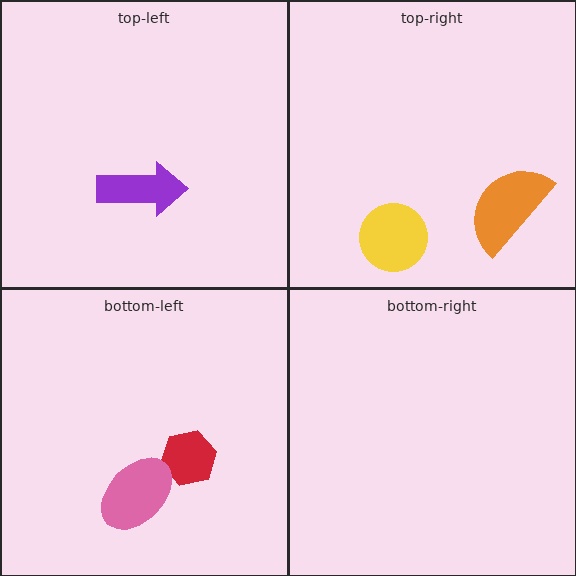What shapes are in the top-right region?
The orange semicircle, the yellow circle.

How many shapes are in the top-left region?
1.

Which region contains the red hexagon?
The bottom-left region.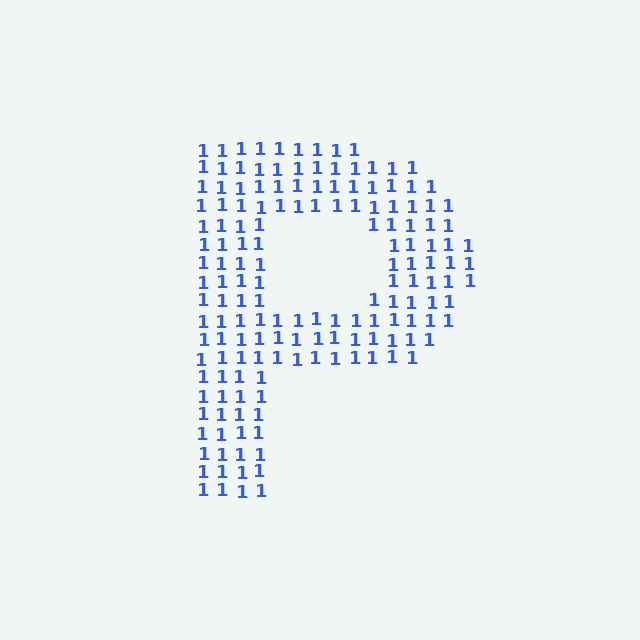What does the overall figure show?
The overall figure shows the letter P.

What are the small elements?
The small elements are digit 1's.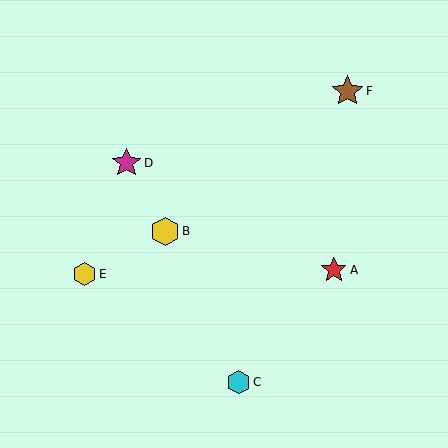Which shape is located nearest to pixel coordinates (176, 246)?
The yellow hexagon (labeled B) at (165, 231) is nearest to that location.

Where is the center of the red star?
The center of the red star is at (334, 270).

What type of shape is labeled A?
Shape A is a red star.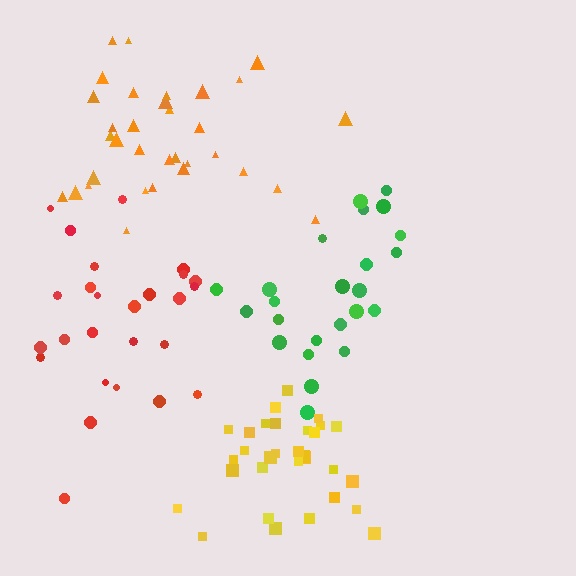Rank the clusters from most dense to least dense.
yellow, green, orange, red.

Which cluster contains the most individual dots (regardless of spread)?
Orange (33).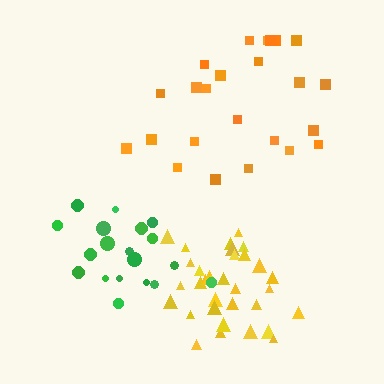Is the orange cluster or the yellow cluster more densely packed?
Yellow.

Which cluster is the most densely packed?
Yellow.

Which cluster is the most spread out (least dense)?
Orange.